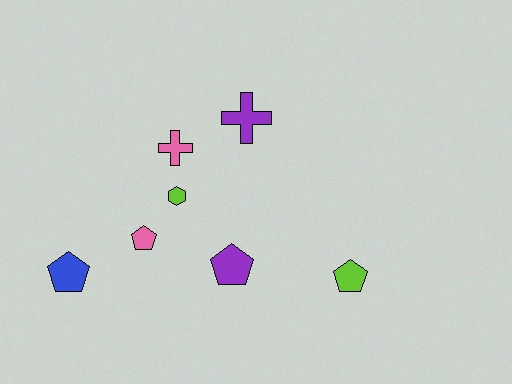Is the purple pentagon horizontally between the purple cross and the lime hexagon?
Yes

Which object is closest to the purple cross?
The pink cross is closest to the purple cross.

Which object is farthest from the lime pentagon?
The blue pentagon is farthest from the lime pentagon.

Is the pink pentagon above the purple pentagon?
Yes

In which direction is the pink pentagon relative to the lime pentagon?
The pink pentagon is to the left of the lime pentagon.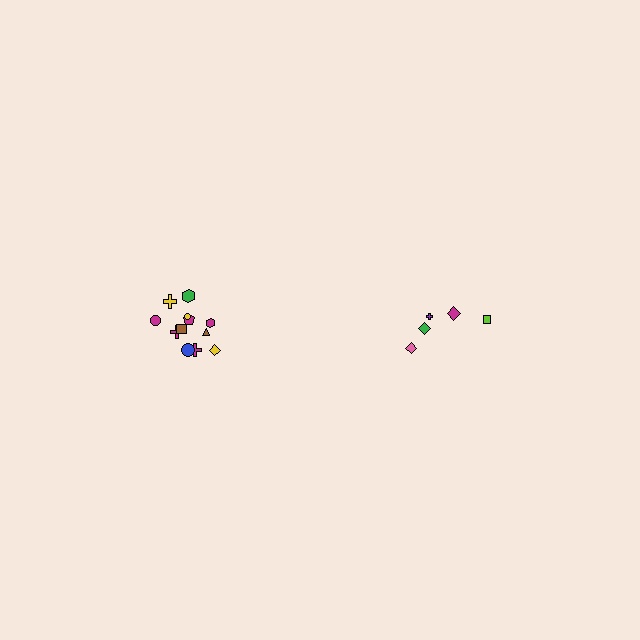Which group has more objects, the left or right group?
The left group.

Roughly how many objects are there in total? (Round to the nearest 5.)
Roughly 15 objects in total.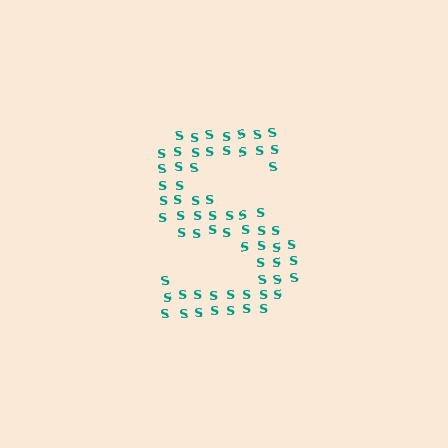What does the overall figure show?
The overall figure shows the letter S.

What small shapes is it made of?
It is made of small letter S's.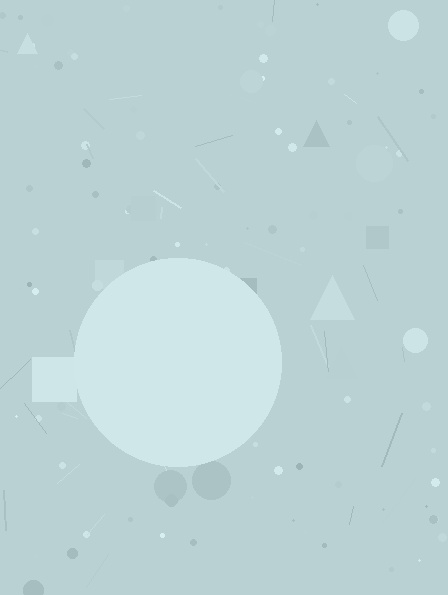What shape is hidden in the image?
A circle is hidden in the image.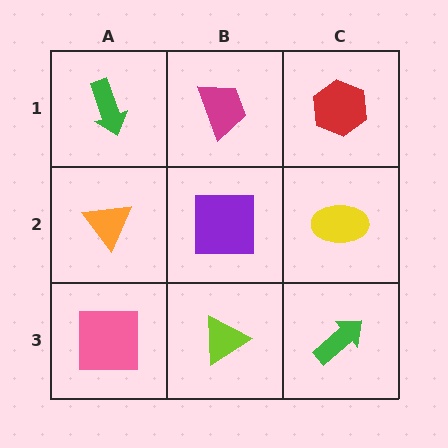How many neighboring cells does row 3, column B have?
3.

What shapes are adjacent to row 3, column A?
An orange triangle (row 2, column A), a lime triangle (row 3, column B).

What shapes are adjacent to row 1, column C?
A yellow ellipse (row 2, column C), a magenta trapezoid (row 1, column B).